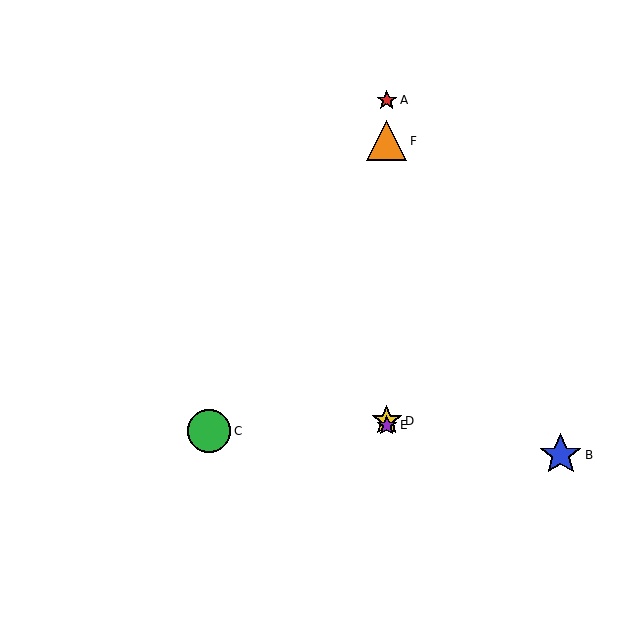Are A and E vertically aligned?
Yes, both are at x≈387.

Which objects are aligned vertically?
Objects A, D, E, F are aligned vertically.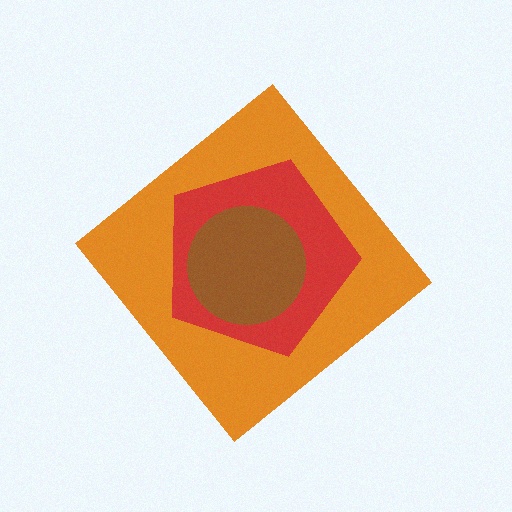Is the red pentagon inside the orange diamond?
Yes.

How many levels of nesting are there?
3.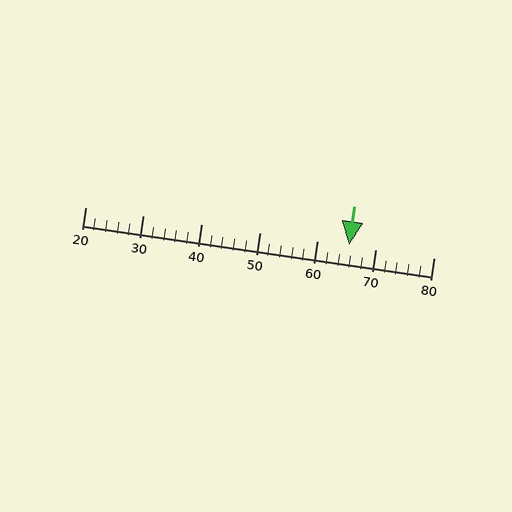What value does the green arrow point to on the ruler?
The green arrow points to approximately 66.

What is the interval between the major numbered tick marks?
The major tick marks are spaced 10 units apart.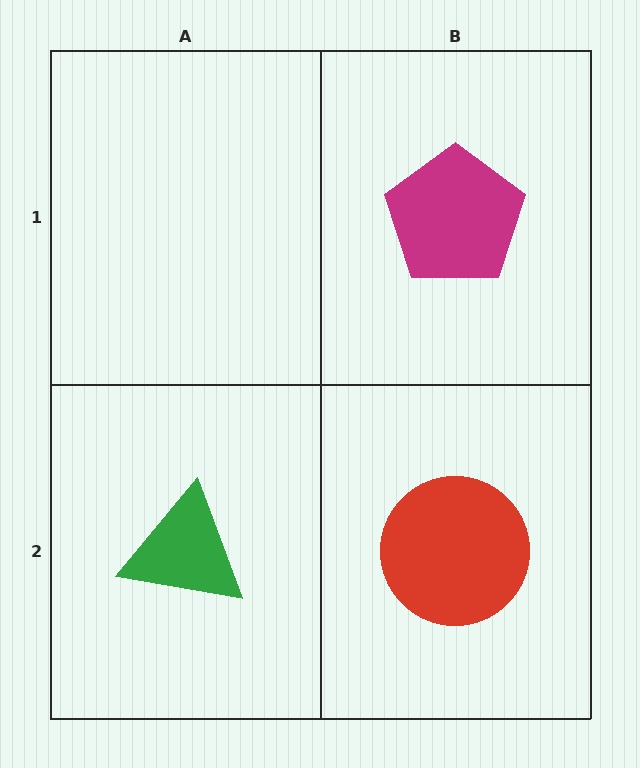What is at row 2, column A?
A green triangle.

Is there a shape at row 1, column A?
No, that cell is empty.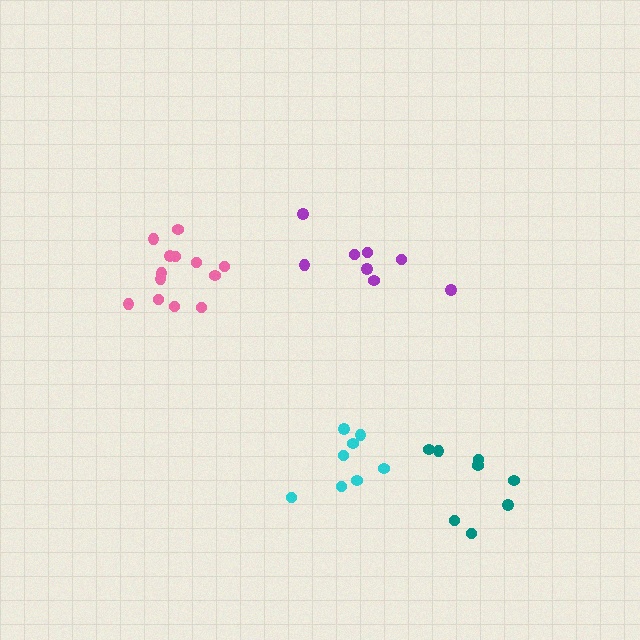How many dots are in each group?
Group 1: 8 dots, Group 2: 13 dots, Group 3: 8 dots, Group 4: 8 dots (37 total).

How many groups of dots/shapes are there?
There are 4 groups.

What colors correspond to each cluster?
The clusters are colored: teal, pink, cyan, purple.